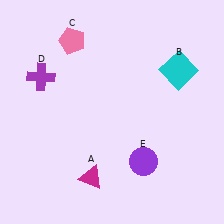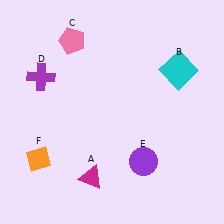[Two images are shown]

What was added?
An orange diamond (F) was added in Image 2.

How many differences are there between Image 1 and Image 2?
There is 1 difference between the two images.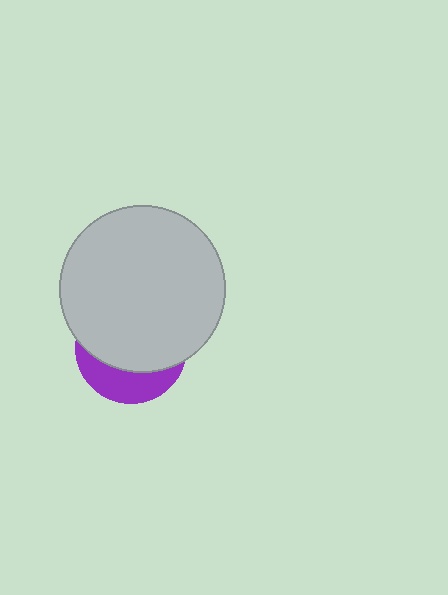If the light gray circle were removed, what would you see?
You would see the complete purple circle.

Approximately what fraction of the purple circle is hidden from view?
Roughly 70% of the purple circle is hidden behind the light gray circle.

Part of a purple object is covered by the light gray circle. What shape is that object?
It is a circle.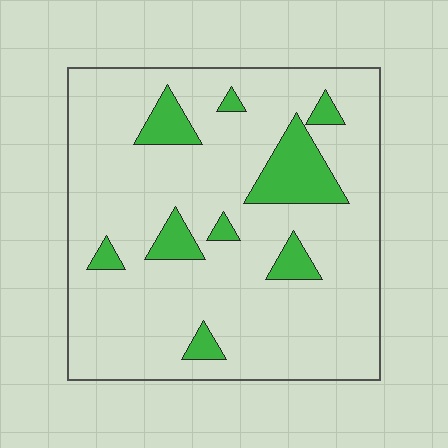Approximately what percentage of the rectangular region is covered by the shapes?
Approximately 15%.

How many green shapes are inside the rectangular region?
9.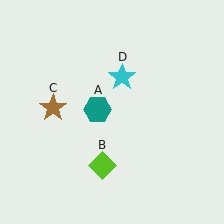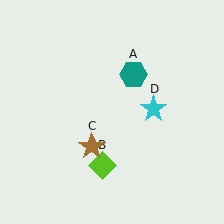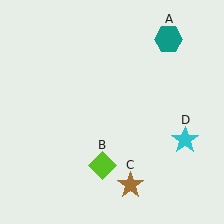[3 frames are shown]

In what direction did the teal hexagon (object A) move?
The teal hexagon (object A) moved up and to the right.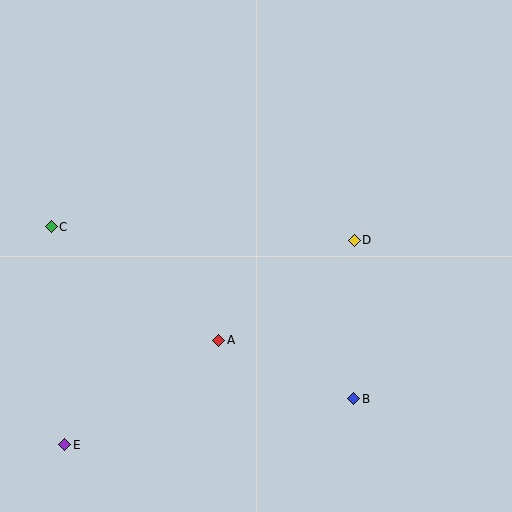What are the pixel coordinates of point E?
Point E is at (65, 445).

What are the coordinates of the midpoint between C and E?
The midpoint between C and E is at (58, 336).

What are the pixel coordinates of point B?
Point B is at (354, 399).